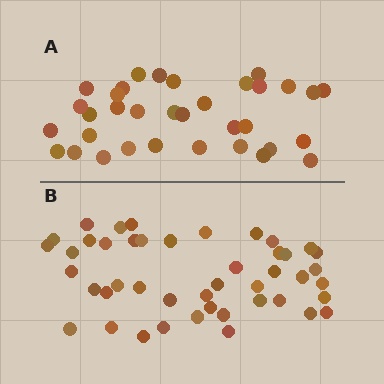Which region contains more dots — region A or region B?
Region B (the bottom region) has more dots.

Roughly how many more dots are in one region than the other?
Region B has roughly 12 or so more dots than region A.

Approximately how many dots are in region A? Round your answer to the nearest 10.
About 30 dots. (The exact count is 34, which rounds to 30.)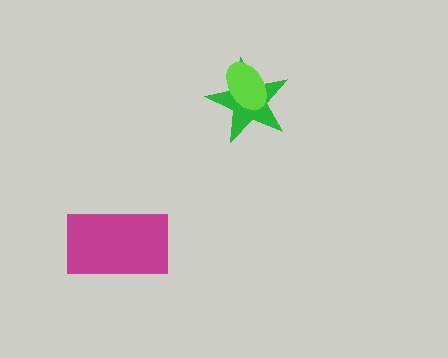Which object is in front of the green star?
The lime ellipse is in front of the green star.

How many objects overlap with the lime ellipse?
1 object overlaps with the lime ellipse.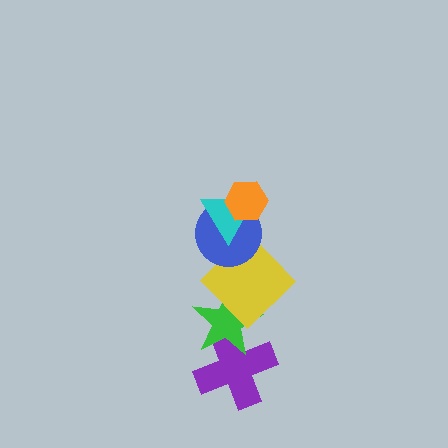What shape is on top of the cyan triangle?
The orange hexagon is on top of the cyan triangle.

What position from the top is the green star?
The green star is 5th from the top.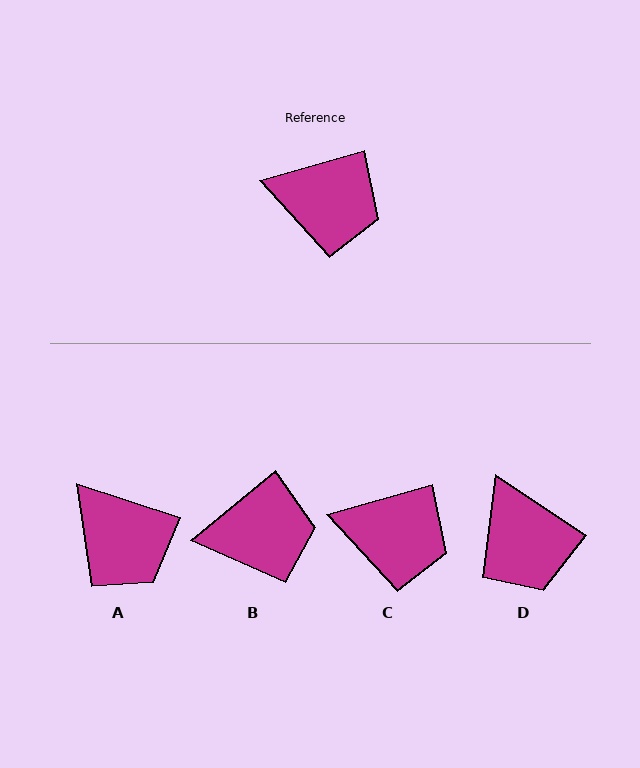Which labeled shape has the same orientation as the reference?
C.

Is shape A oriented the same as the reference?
No, it is off by about 34 degrees.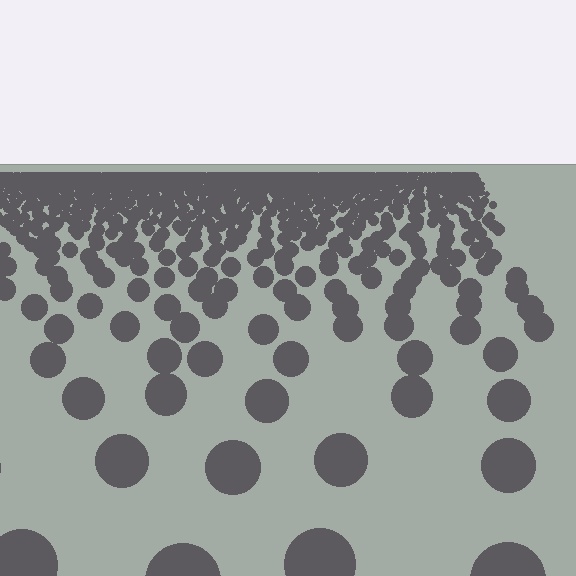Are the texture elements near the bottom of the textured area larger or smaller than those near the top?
Larger. Near the bottom, elements are closer to the viewer and appear at a bigger on-screen size.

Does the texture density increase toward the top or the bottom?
Density increases toward the top.